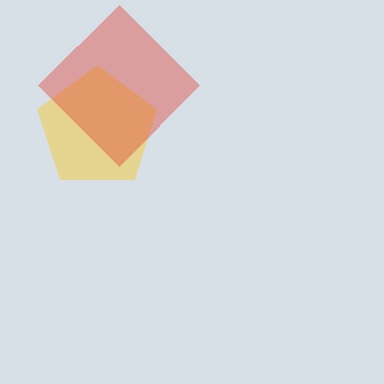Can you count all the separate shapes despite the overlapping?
Yes, there are 2 separate shapes.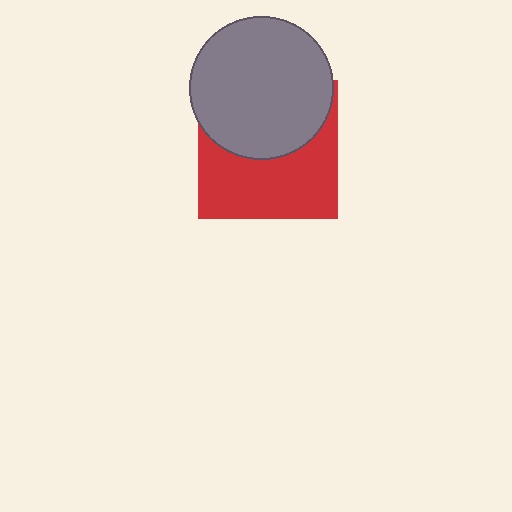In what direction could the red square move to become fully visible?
The red square could move down. That would shift it out from behind the gray circle entirely.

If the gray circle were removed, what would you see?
You would see the complete red square.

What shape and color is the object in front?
The object in front is a gray circle.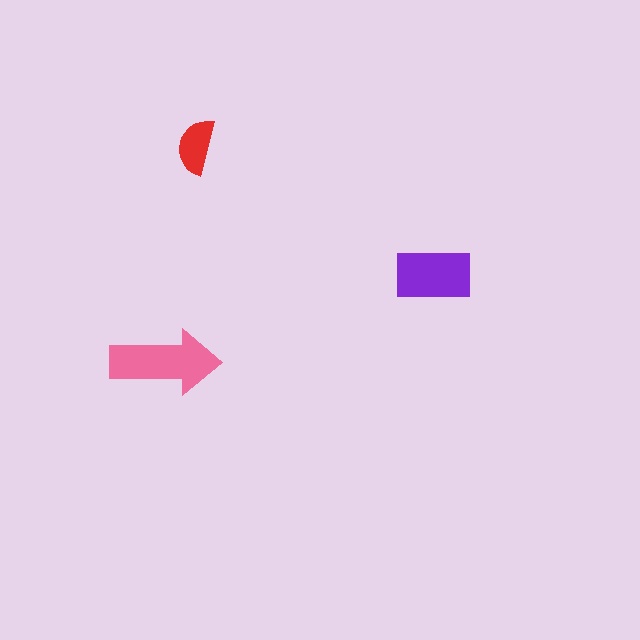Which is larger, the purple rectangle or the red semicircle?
The purple rectangle.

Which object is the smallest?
The red semicircle.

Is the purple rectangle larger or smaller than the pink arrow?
Smaller.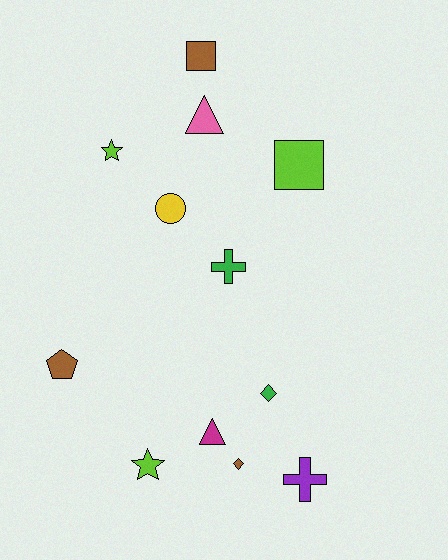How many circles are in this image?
There is 1 circle.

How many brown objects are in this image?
There are 3 brown objects.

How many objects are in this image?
There are 12 objects.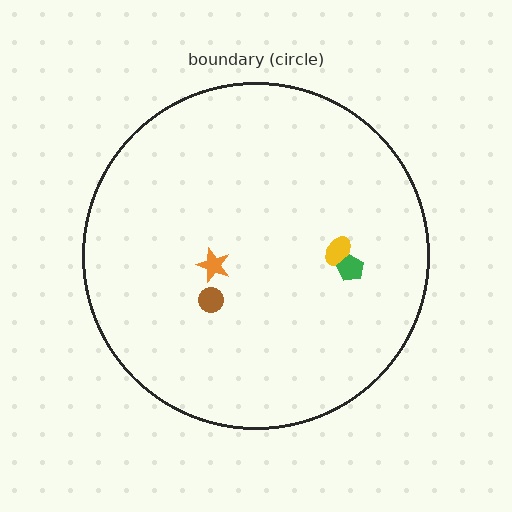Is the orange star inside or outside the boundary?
Inside.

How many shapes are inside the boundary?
4 inside, 0 outside.